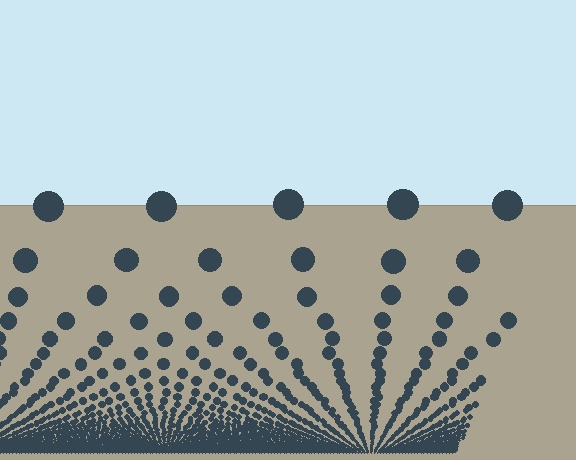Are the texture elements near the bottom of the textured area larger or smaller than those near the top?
Smaller. The gradient is inverted — elements near the bottom are smaller and denser.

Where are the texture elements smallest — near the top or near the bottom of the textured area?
Near the bottom.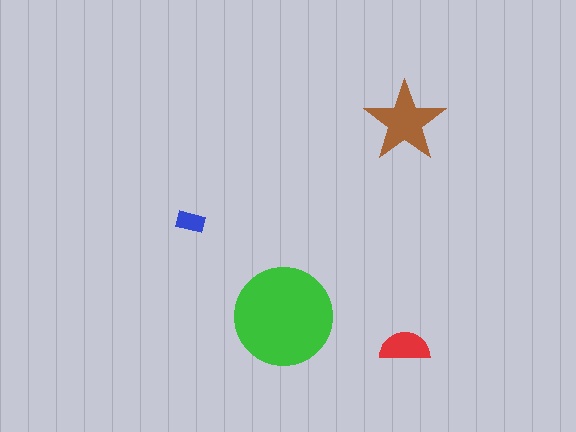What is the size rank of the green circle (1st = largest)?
1st.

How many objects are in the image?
There are 4 objects in the image.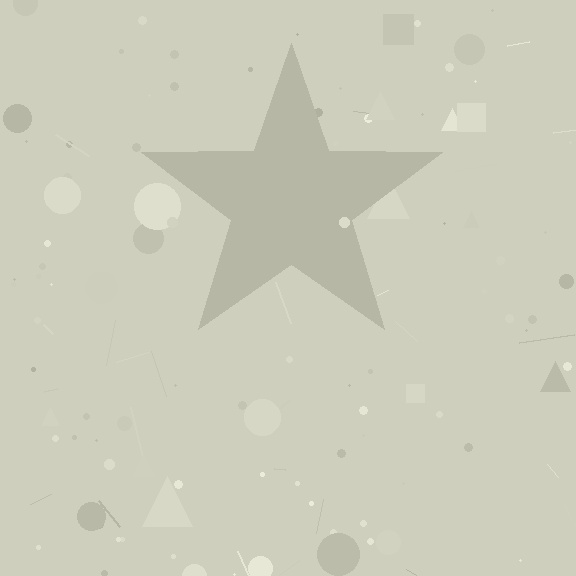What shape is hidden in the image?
A star is hidden in the image.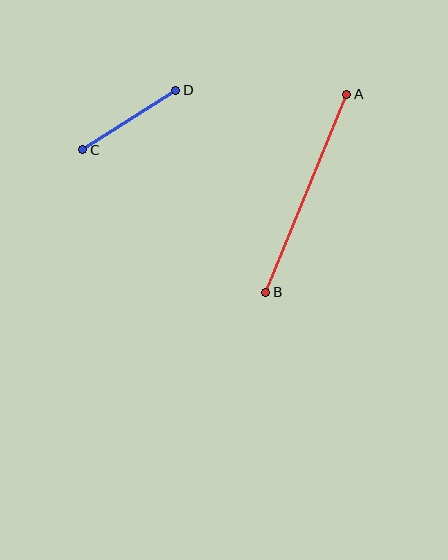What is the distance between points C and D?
The distance is approximately 111 pixels.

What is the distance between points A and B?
The distance is approximately 214 pixels.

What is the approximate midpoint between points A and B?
The midpoint is at approximately (306, 193) pixels.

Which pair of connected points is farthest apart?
Points A and B are farthest apart.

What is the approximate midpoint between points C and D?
The midpoint is at approximately (129, 120) pixels.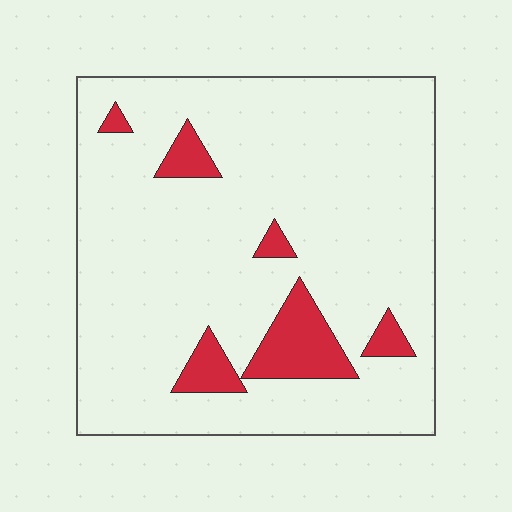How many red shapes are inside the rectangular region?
6.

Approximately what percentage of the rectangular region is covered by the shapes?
Approximately 10%.